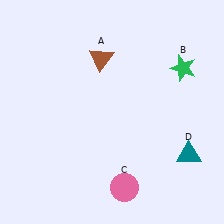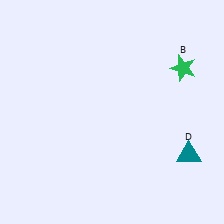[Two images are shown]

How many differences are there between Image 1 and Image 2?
There are 2 differences between the two images.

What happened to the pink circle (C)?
The pink circle (C) was removed in Image 2. It was in the bottom-right area of Image 1.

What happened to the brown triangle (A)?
The brown triangle (A) was removed in Image 2. It was in the top-left area of Image 1.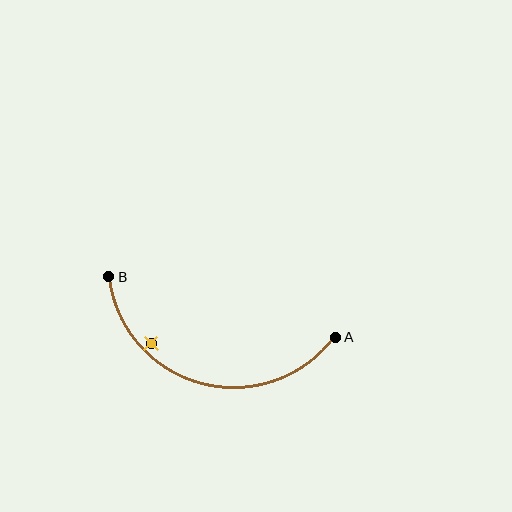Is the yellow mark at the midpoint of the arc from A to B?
No — the yellow mark does not lie on the arc at all. It sits slightly inside the curve.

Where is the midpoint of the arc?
The arc midpoint is the point on the curve farthest from the straight line joining A and B. It sits below that line.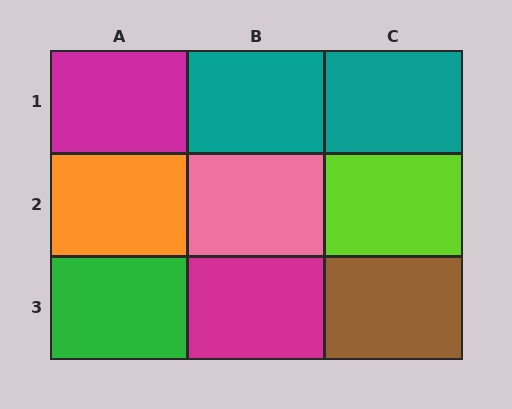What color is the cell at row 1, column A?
Magenta.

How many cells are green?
1 cell is green.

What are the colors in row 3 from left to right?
Green, magenta, brown.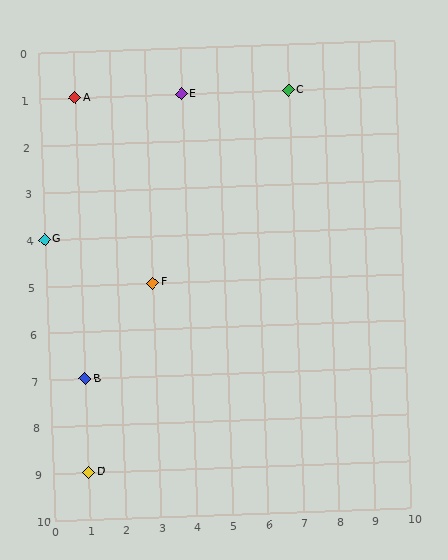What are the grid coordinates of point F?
Point F is at grid coordinates (3, 5).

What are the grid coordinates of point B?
Point B is at grid coordinates (1, 7).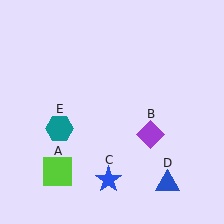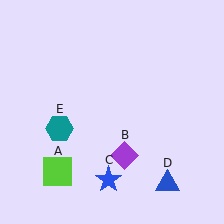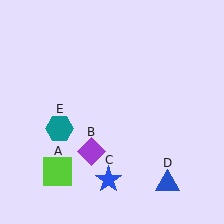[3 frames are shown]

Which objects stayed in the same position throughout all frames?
Lime square (object A) and blue star (object C) and blue triangle (object D) and teal hexagon (object E) remained stationary.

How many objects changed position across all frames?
1 object changed position: purple diamond (object B).